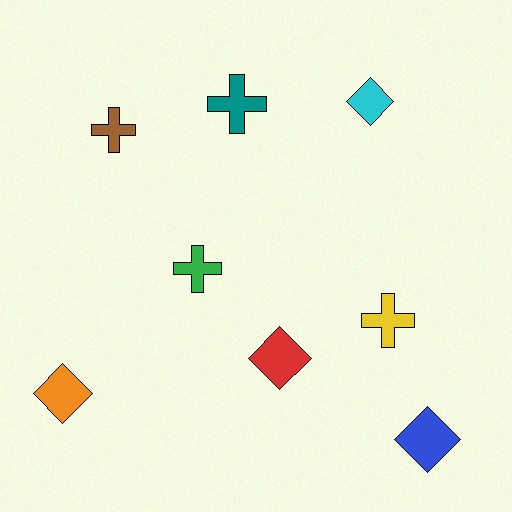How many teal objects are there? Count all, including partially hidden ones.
There is 1 teal object.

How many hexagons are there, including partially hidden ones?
There are no hexagons.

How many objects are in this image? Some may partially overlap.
There are 8 objects.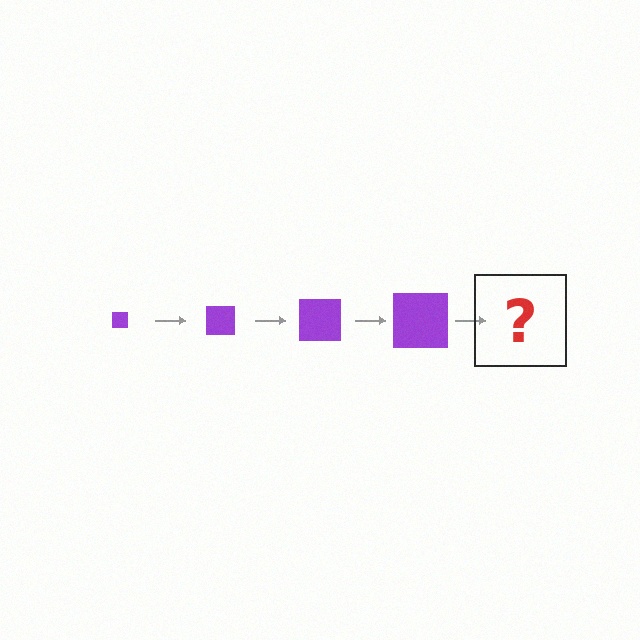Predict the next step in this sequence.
The next step is a purple square, larger than the previous one.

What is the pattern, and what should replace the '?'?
The pattern is that the square gets progressively larger each step. The '?' should be a purple square, larger than the previous one.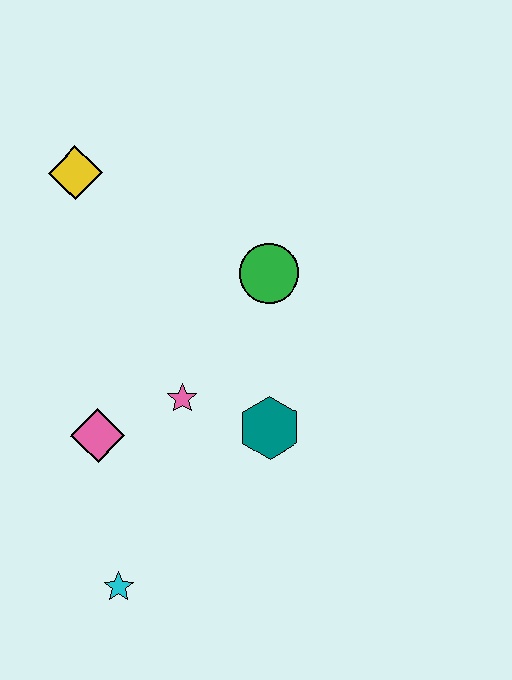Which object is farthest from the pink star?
The yellow diamond is farthest from the pink star.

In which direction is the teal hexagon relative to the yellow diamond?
The teal hexagon is below the yellow diamond.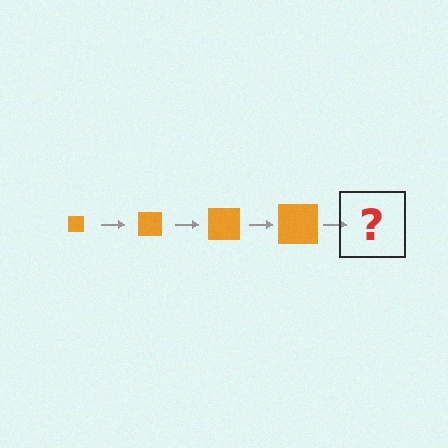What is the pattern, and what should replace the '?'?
The pattern is that the square gets progressively larger each step. The '?' should be an orange square, larger than the previous one.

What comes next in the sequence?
The next element should be an orange square, larger than the previous one.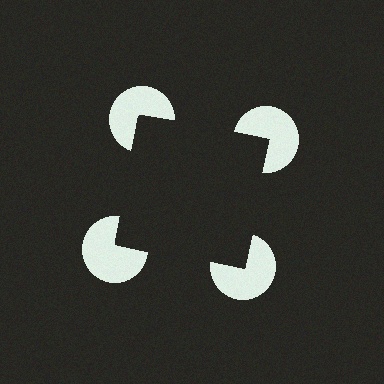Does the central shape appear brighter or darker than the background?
It typically appears slightly darker than the background, even though no actual brightness change is drawn.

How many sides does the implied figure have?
4 sides.